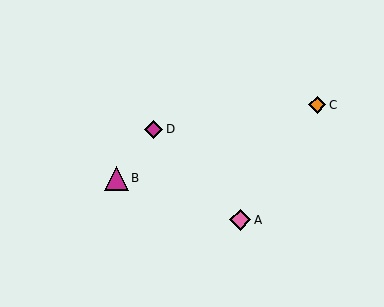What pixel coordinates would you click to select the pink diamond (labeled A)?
Click at (240, 220) to select the pink diamond A.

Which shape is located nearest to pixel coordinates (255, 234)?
The pink diamond (labeled A) at (240, 220) is nearest to that location.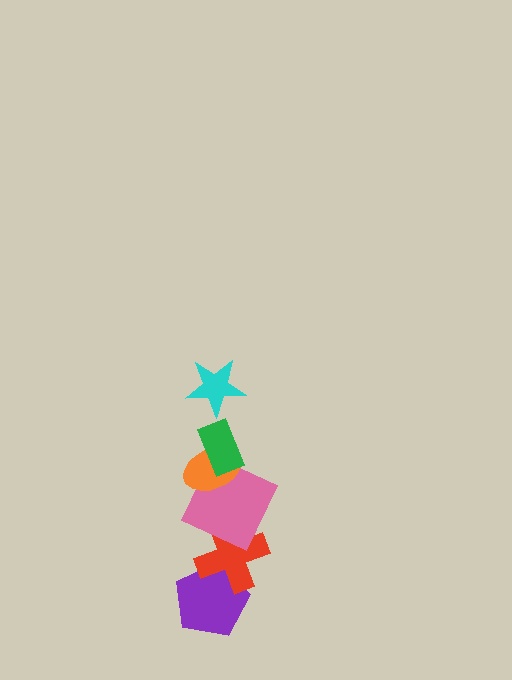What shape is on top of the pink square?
The orange ellipse is on top of the pink square.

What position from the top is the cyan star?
The cyan star is 1st from the top.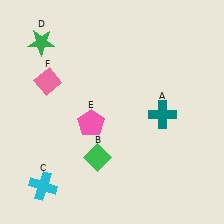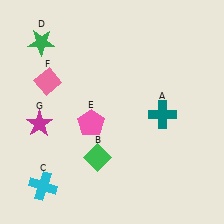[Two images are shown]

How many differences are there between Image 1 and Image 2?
There is 1 difference between the two images.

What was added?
A magenta star (G) was added in Image 2.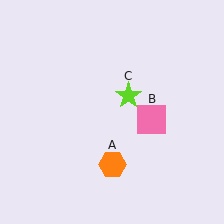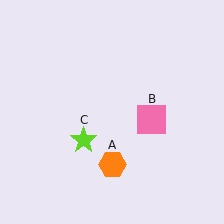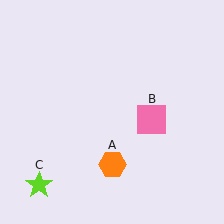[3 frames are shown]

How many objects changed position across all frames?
1 object changed position: lime star (object C).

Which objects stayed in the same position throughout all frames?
Orange hexagon (object A) and pink square (object B) remained stationary.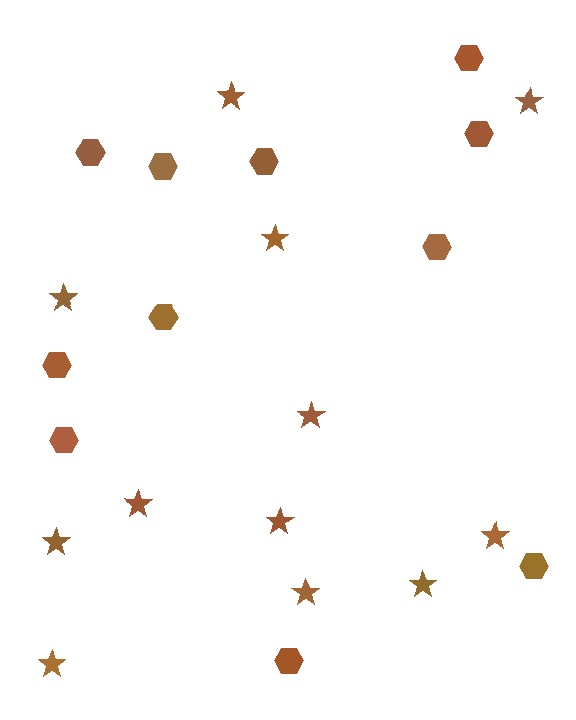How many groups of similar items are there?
There are 2 groups: one group of hexagons (11) and one group of stars (12).